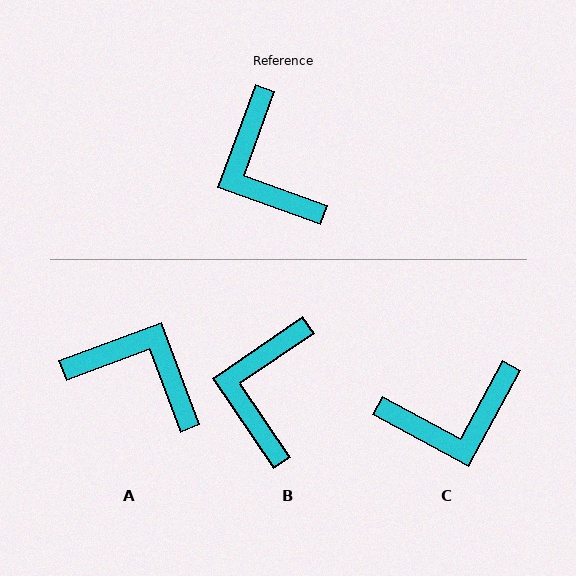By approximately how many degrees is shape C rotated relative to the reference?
Approximately 82 degrees counter-clockwise.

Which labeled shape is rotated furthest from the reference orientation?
A, about 140 degrees away.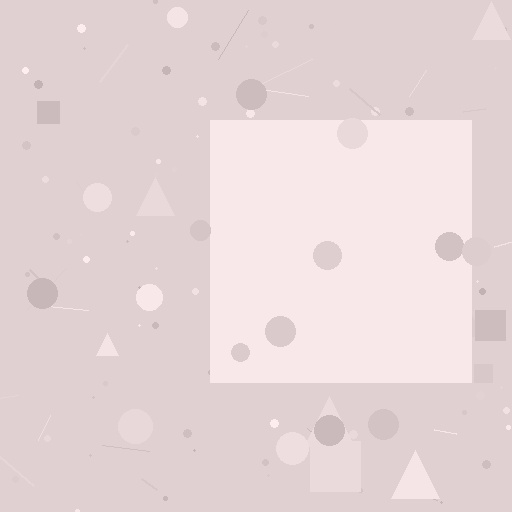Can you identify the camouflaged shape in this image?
The camouflaged shape is a square.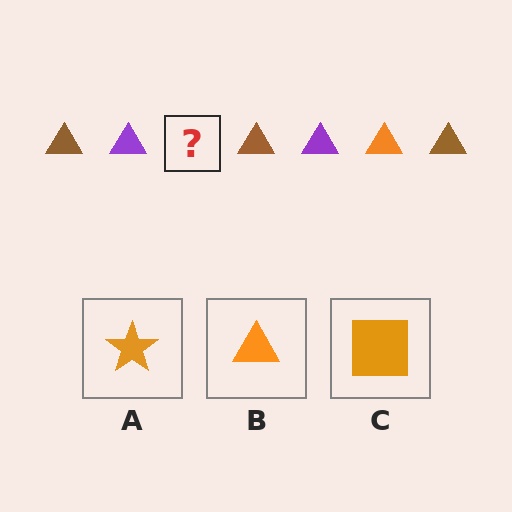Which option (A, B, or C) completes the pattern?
B.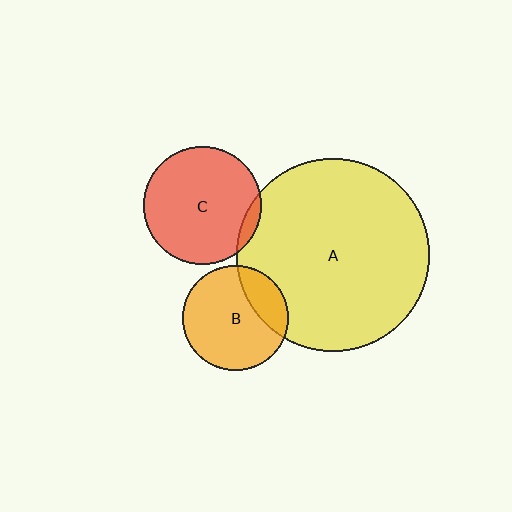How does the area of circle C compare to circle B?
Approximately 1.2 times.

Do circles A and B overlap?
Yes.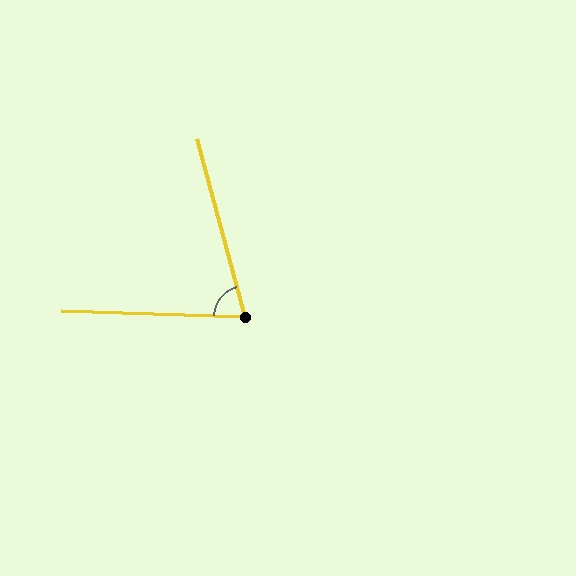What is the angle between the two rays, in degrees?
Approximately 73 degrees.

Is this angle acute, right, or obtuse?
It is acute.